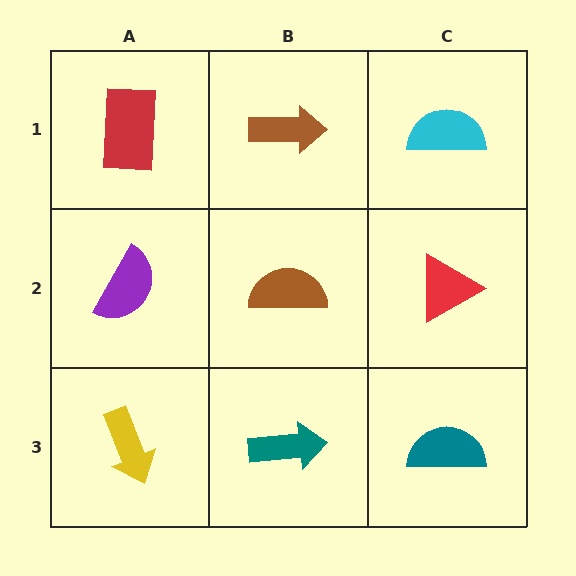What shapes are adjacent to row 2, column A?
A red rectangle (row 1, column A), a yellow arrow (row 3, column A), a brown semicircle (row 2, column B).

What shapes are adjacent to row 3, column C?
A red triangle (row 2, column C), a teal arrow (row 3, column B).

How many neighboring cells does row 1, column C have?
2.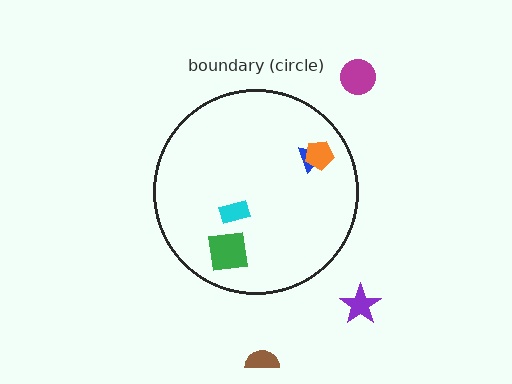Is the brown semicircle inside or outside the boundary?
Outside.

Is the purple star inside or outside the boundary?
Outside.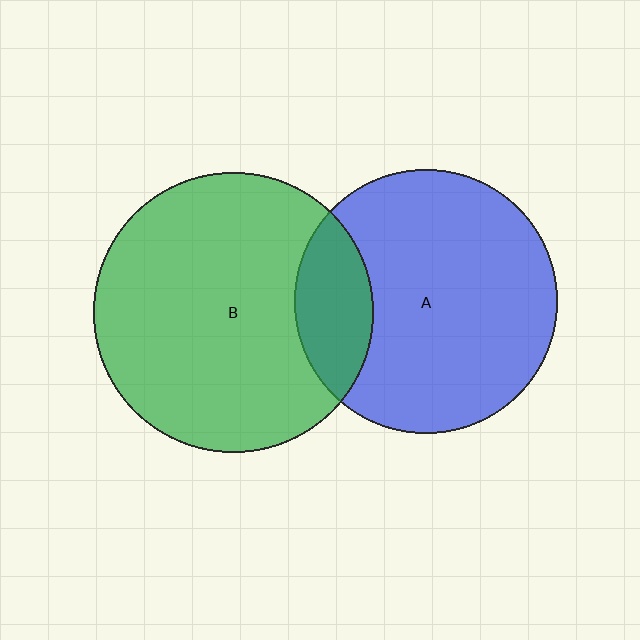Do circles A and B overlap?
Yes.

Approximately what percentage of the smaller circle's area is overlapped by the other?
Approximately 20%.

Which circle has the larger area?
Circle B (green).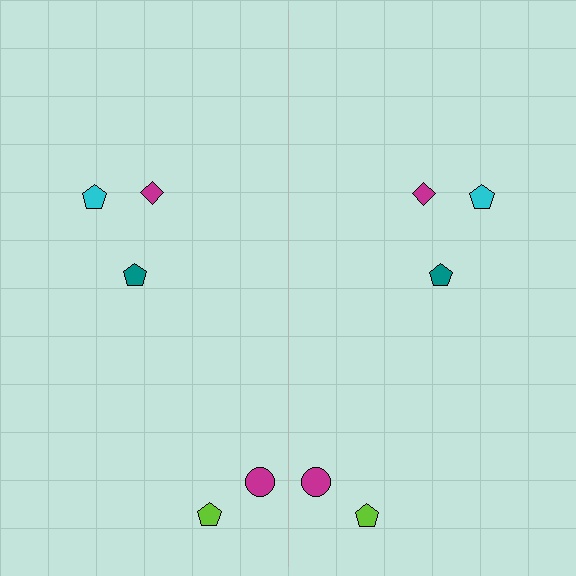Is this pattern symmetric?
Yes, this pattern has bilateral (reflection) symmetry.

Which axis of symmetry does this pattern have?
The pattern has a vertical axis of symmetry running through the center of the image.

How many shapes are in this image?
There are 10 shapes in this image.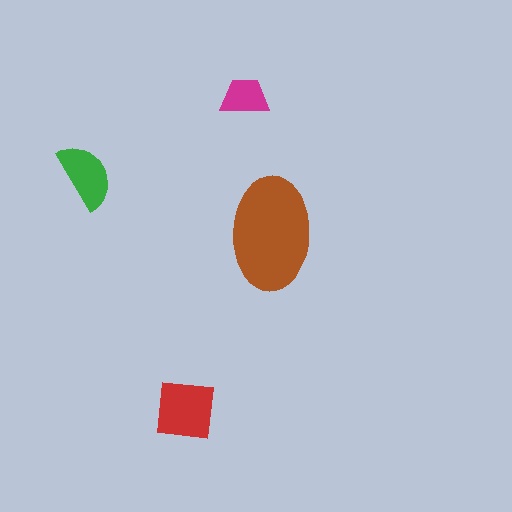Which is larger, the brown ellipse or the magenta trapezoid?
The brown ellipse.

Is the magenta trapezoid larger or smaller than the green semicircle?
Smaller.